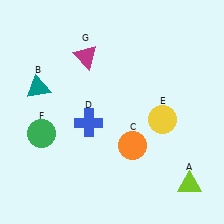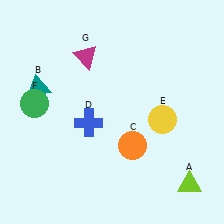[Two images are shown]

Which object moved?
The green circle (F) moved up.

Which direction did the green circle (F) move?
The green circle (F) moved up.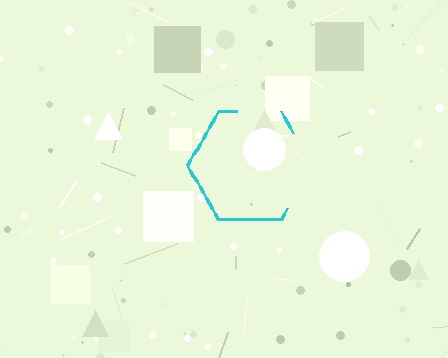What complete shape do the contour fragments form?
The contour fragments form a hexagon.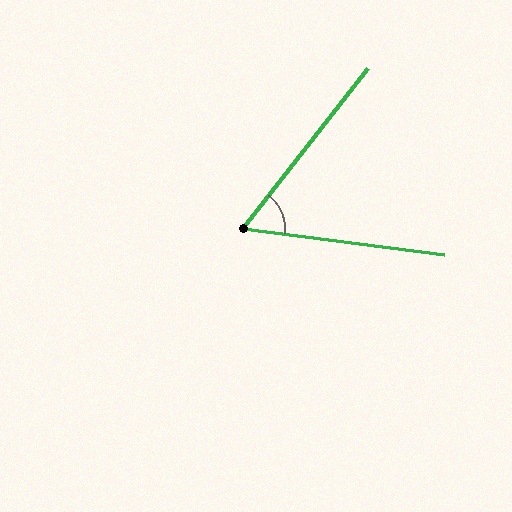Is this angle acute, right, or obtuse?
It is acute.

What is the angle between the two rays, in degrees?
Approximately 59 degrees.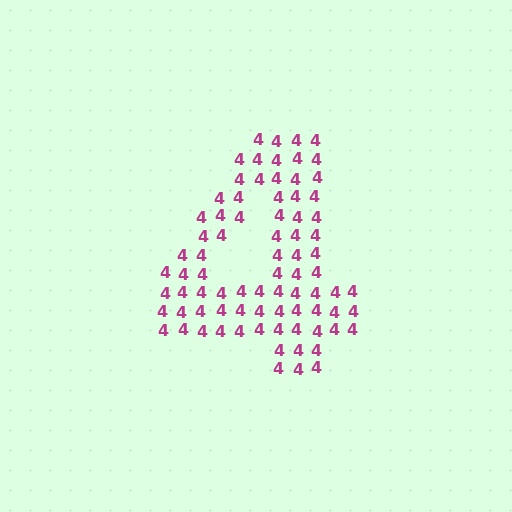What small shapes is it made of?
It is made of small digit 4's.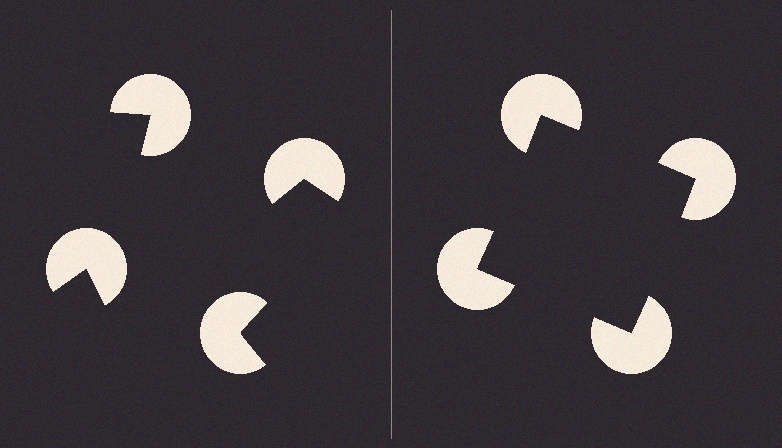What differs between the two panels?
The pac-man discs are positioned identically on both sides; only the wedge orientations differ. On the right they align to a square; on the left they are misaligned.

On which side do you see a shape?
An illusory square appears on the right side. On the left side the wedge cuts are rotated, so no coherent shape forms.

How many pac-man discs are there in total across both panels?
8 — 4 on each side.